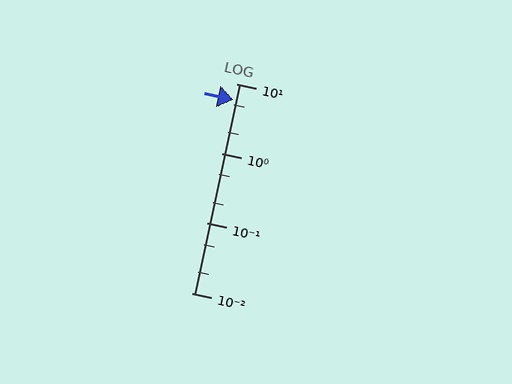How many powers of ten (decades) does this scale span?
The scale spans 3 decades, from 0.01 to 10.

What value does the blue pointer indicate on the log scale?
The pointer indicates approximately 5.8.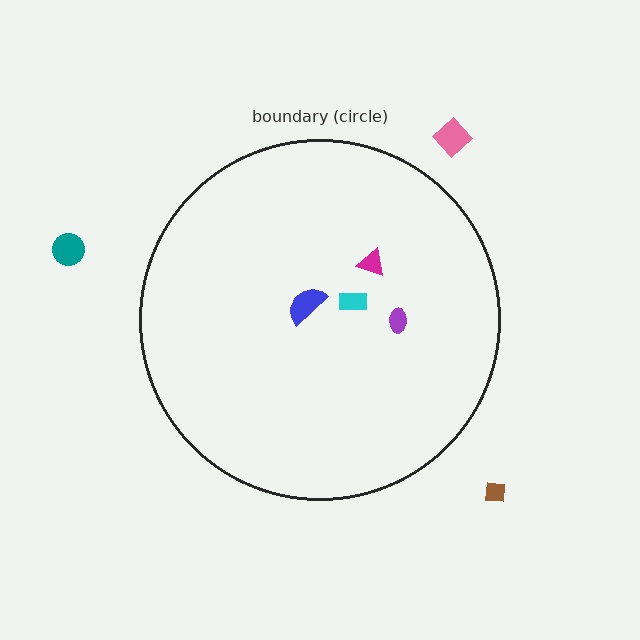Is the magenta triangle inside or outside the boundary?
Inside.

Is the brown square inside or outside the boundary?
Outside.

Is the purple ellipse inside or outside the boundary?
Inside.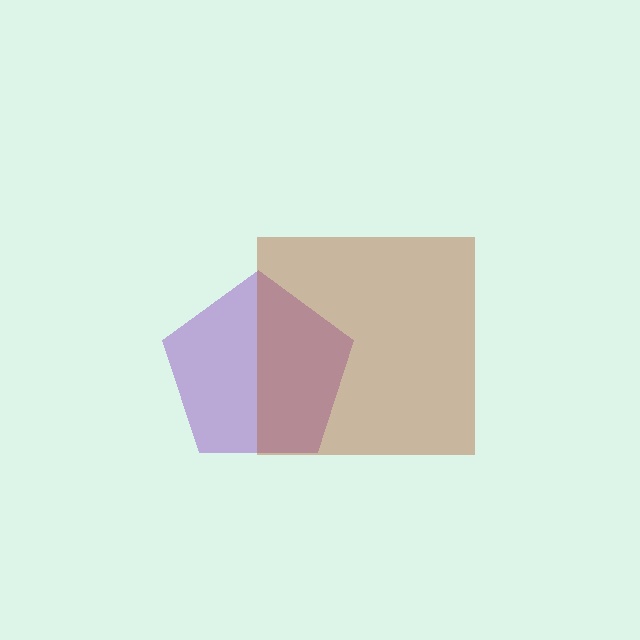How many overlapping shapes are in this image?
There are 2 overlapping shapes in the image.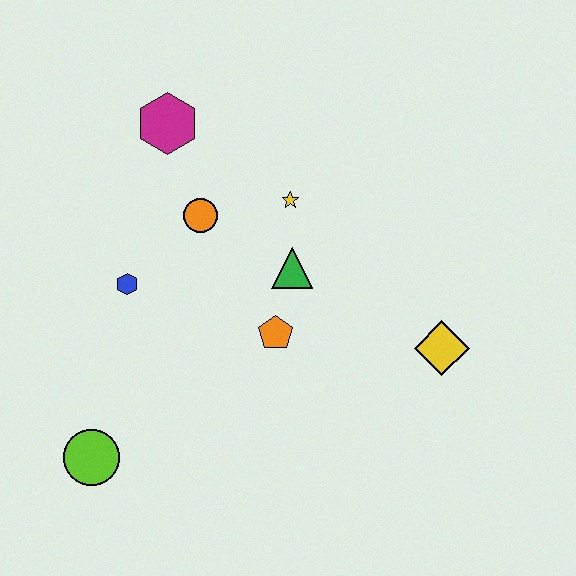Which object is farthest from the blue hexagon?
The yellow diamond is farthest from the blue hexagon.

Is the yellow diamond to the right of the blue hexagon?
Yes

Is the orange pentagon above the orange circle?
No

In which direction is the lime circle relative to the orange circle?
The lime circle is below the orange circle.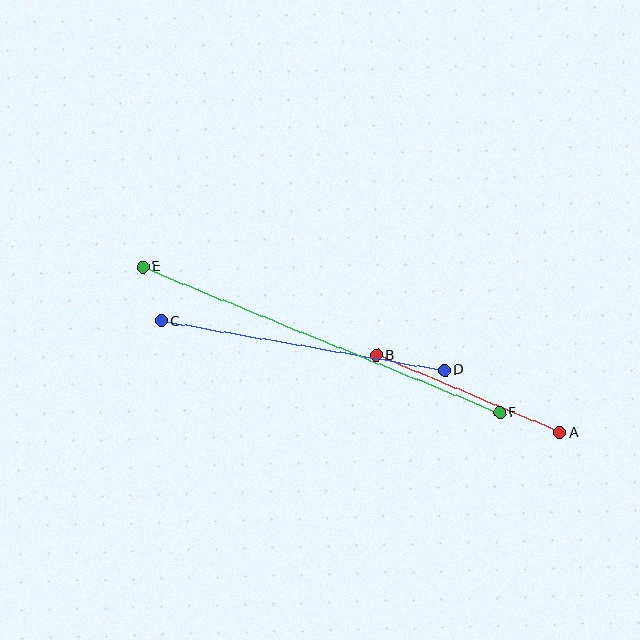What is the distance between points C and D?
The distance is approximately 288 pixels.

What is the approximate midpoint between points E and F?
The midpoint is at approximately (321, 340) pixels.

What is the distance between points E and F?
The distance is approximately 386 pixels.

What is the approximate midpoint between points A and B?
The midpoint is at approximately (468, 394) pixels.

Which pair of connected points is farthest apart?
Points E and F are farthest apart.